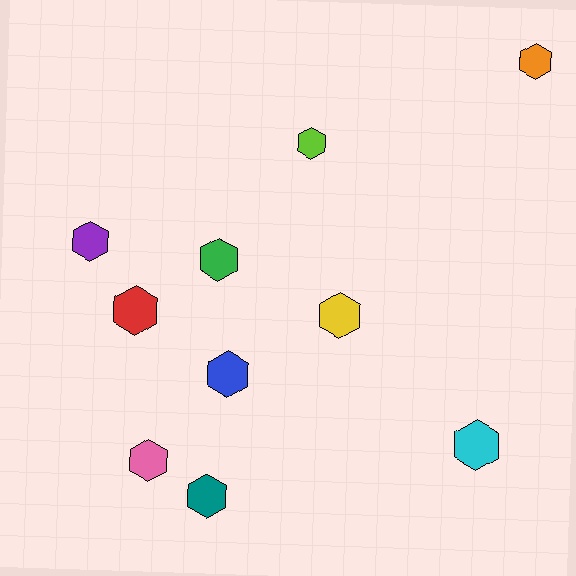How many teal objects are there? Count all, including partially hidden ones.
There is 1 teal object.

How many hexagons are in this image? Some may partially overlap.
There are 10 hexagons.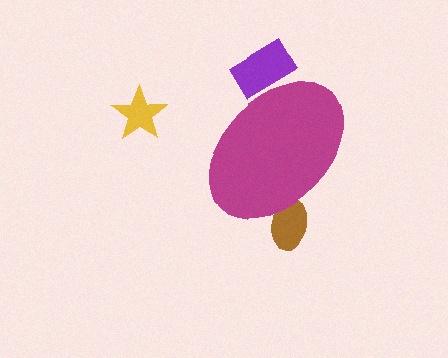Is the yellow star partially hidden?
No, the yellow star is fully visible.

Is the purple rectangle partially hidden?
Yes, the purple rectangle is partially hidden behind the magenta ellipse.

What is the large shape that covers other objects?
A magenta ellipse.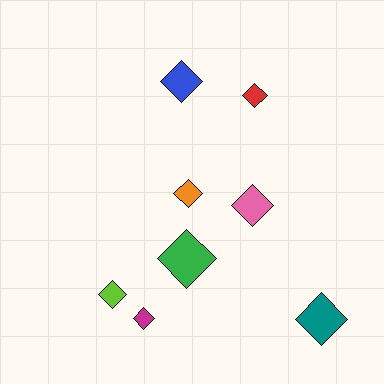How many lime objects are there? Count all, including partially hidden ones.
There is 1 lime object.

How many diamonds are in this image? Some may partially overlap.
There are 8 diamonds.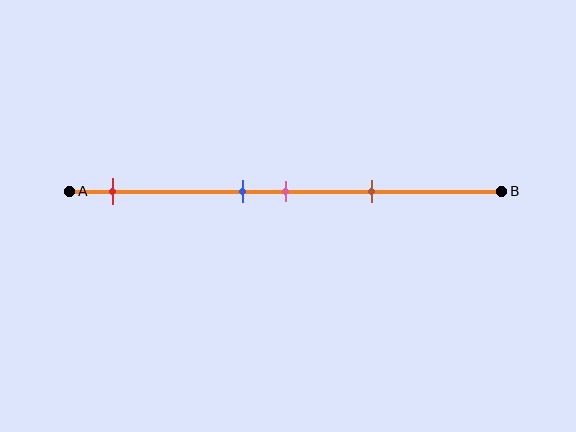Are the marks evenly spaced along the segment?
No, the marks are not evenly spaced.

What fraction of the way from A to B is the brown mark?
The brown mark is approximately 70% (0.7) of the way from A to B.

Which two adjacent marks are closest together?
The blue and pink marks are the closest adjacent pair.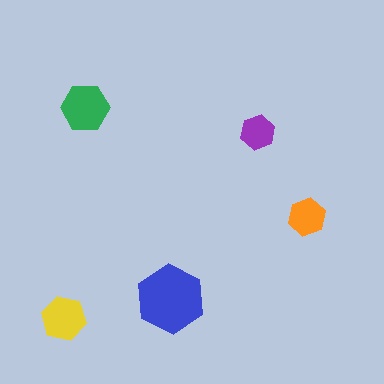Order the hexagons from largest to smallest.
the blue one, the green one, the yellow one, the orange one, the purple one.